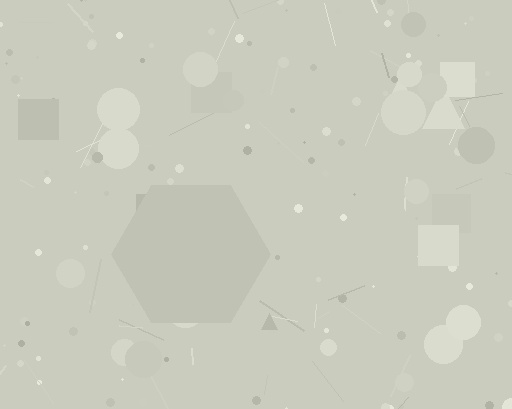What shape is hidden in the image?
A hexagon is hidden in the image.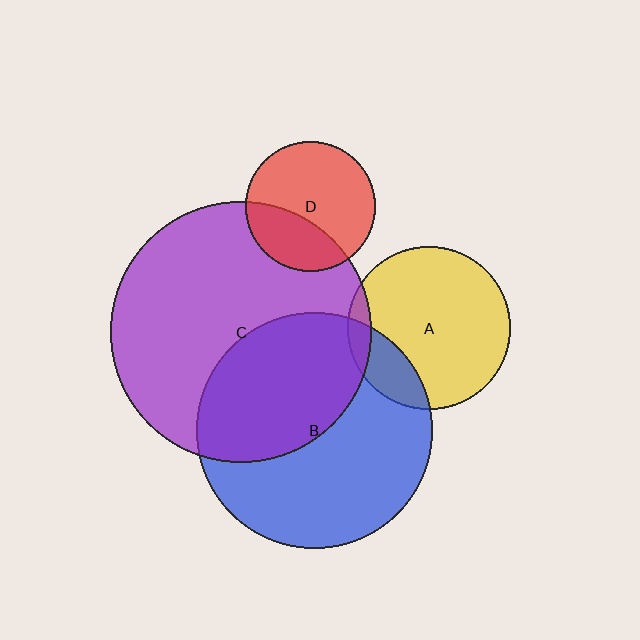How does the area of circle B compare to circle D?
Approximately 3.3 times.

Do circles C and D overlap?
Yes.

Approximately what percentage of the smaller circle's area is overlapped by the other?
Approximately 30%.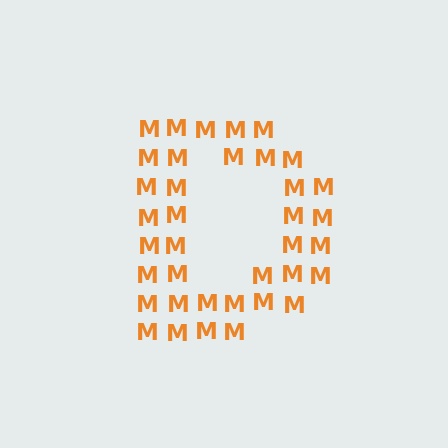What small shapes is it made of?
It is made of small letter M's.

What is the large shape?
The large shape is the letter D.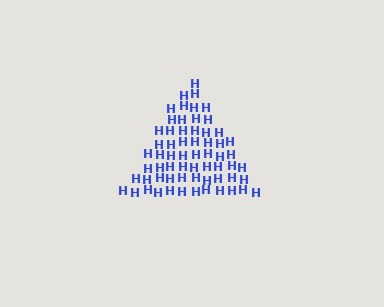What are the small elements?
The small elements are letter H's.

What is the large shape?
The large shape is a triangle.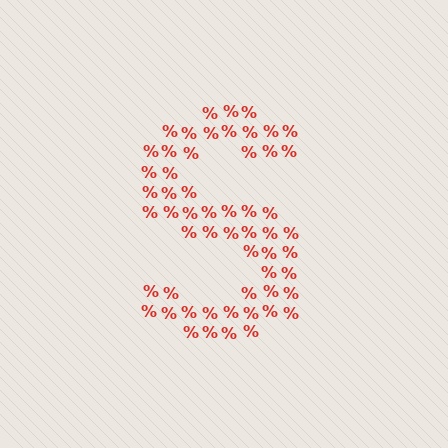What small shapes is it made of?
It is made of small percent signs.